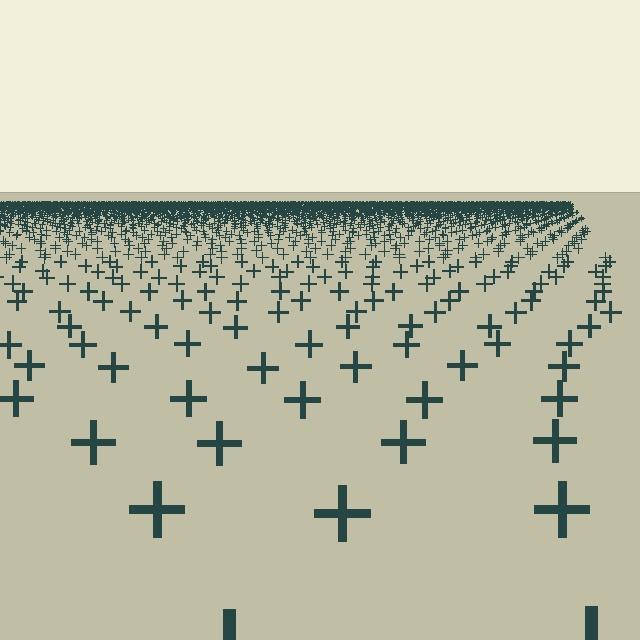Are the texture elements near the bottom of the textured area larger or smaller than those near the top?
Larger. Near the bottom, elements are closer to the viewer and appear at a bigger on-screen size.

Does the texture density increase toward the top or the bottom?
Density increases toward the top.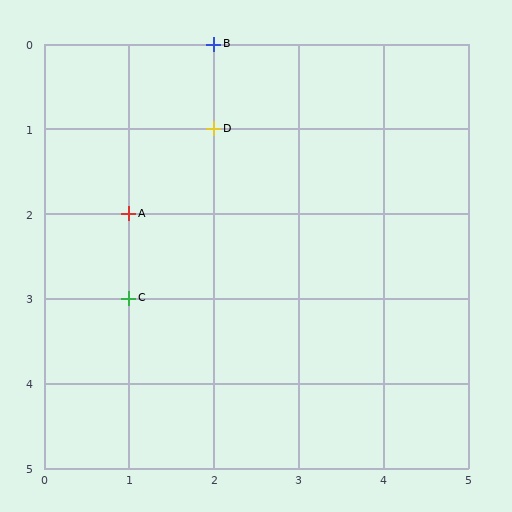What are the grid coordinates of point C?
Point C is at grid coordinates (1, 3).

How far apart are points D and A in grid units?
Points D and A are 1 column and 1 row apart (about 1.4 grid units diagonally).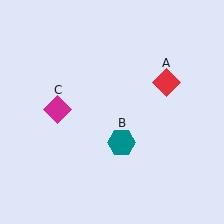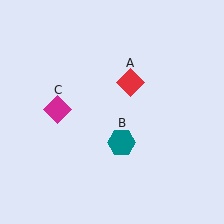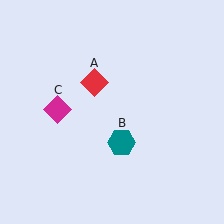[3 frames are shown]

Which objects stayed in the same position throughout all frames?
Teal hexagon (object B) and magenta diamond (object C) remained stationary.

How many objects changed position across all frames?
1 object changed position: red diamond (object A).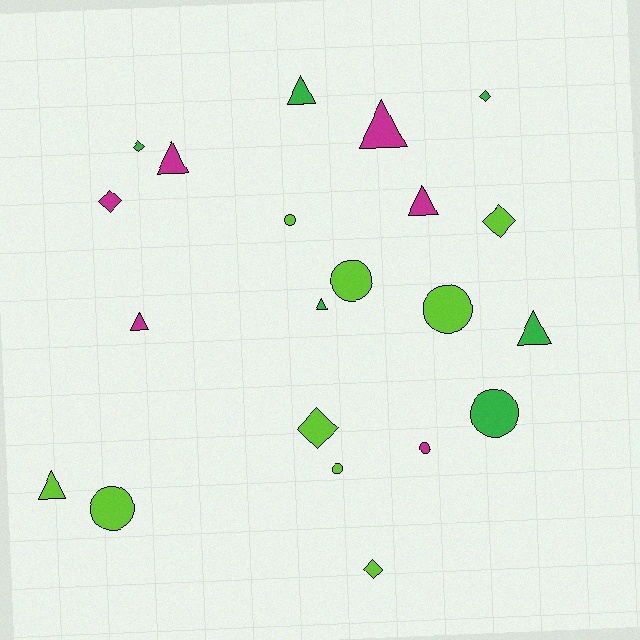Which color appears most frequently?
Lime, with 9 objects.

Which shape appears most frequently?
Triangle, with 8 objects.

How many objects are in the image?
There are 21 objects.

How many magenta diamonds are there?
There is 1 magenta diamond.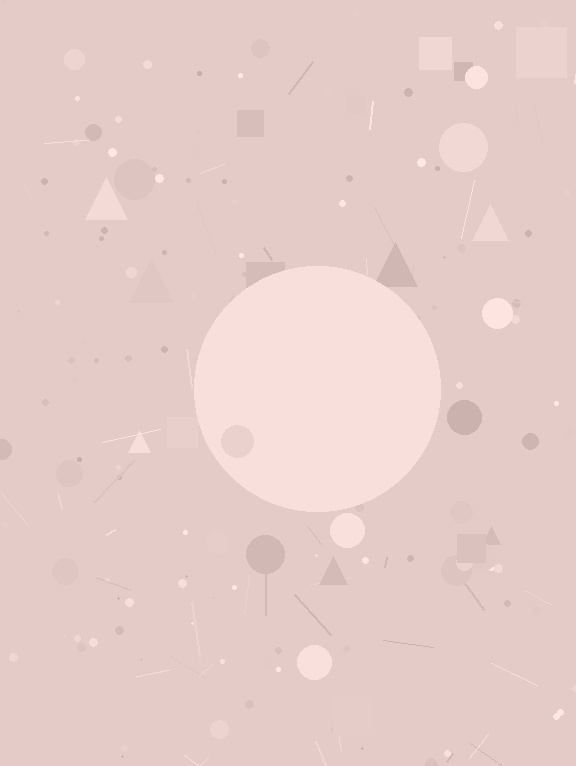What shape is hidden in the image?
A circle is hidden in the image.